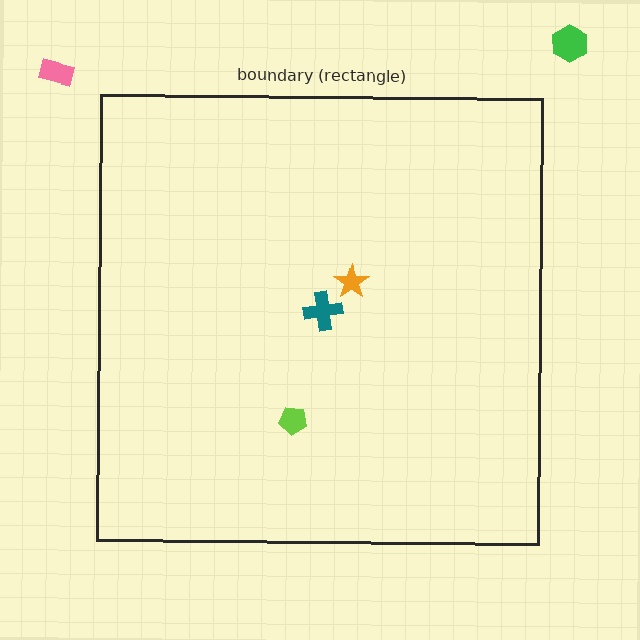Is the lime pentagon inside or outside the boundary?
Inside.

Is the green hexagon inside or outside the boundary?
Outside.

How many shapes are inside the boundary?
3 inside, 2 outside.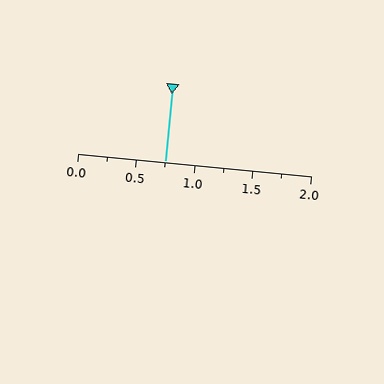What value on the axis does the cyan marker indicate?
The marker indicates approximately 0.75.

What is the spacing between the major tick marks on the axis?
The major ticks are spaced 0.5 apart.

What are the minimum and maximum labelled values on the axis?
The axis runs from 0.0 to 2.0.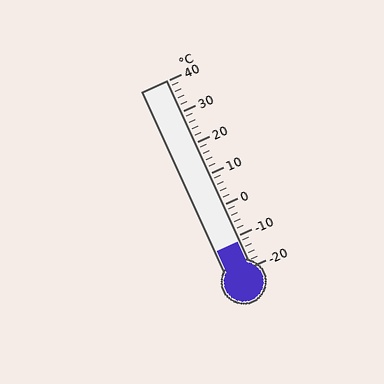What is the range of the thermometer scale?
The thermometer scale ranges from -20°C to 40°C.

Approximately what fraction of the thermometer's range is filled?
The thermometer is filled to approximately 15% of its range.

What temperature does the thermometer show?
The thermometer shows approximately -12°C.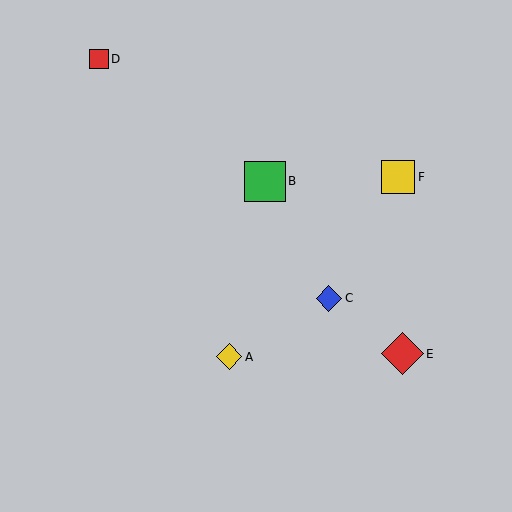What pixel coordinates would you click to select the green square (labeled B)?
Click at (265, 181) to select the green square B.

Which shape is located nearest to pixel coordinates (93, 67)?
The red square (labeled D) at (99, 59) is nearest to that location.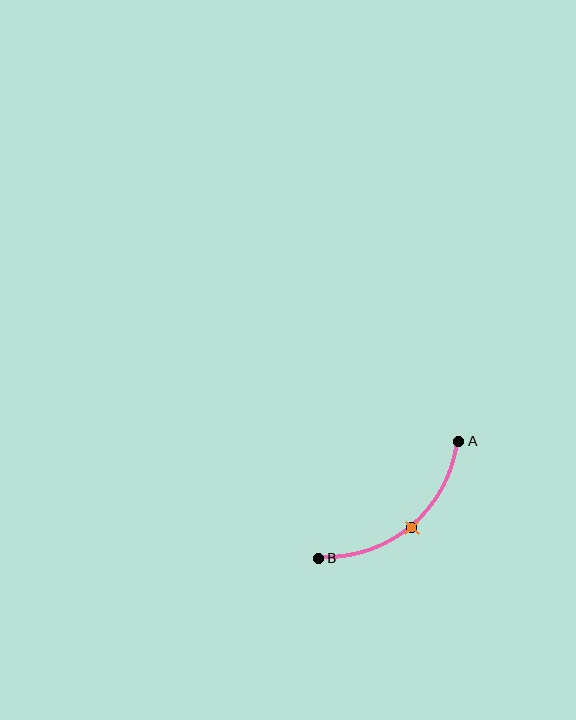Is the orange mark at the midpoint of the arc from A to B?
Yes. The orange mark lies on the arc at equal arc-length from both A and B — it is the arc midpoint.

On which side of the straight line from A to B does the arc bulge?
The arc bulges below and to the right of the straight line connecting A and B.